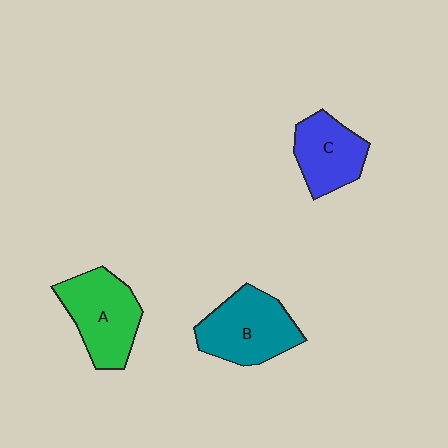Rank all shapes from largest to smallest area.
From largest to smallest: B (teal), A (green), C (blue).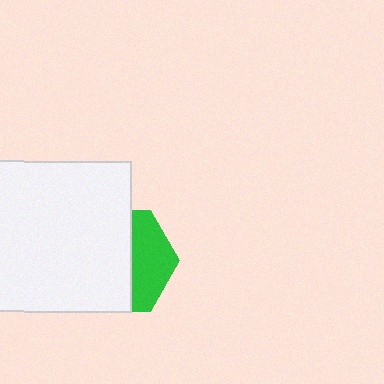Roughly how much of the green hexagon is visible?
A small part of it is visible (roughly 39%).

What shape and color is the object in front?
The object in front is a white square.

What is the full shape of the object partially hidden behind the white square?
The partially hidden object is a green hexagon.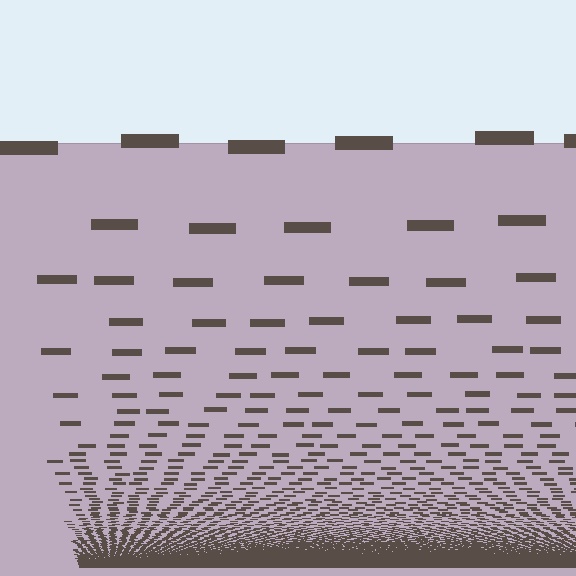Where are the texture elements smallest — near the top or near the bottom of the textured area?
Near the bottom.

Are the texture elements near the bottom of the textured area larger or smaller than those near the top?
Smaller. The gradient is inverted — elements near the bottom are smaller and denser.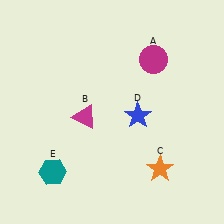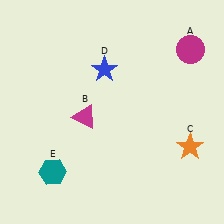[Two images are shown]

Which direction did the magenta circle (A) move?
The magenta circle (A) moved right.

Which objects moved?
The objects that moved are: the magenta circle (A), the orange star (C), the blue star (D).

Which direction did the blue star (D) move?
The blue star (D) moved up.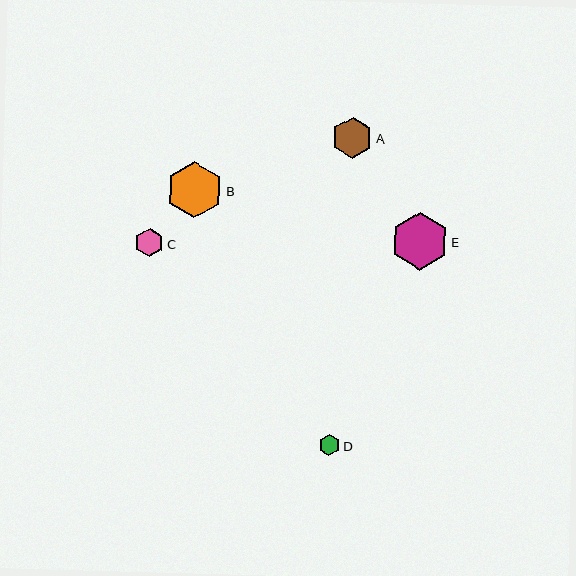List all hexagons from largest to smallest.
From largest to smallest: E, B, A, C, D.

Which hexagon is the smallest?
Hexagon D is the smallest with a size of approximately 22 pixels.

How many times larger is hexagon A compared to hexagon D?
Hexagon A is approximately 1.9 times the size of hexagon D.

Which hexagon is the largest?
Hexagon E is the largest with a size of approximately 57 pixels.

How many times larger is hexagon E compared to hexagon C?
Hexagon E is approximately 2.0 times the size of hexagon C.